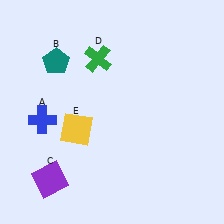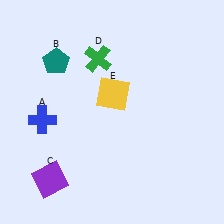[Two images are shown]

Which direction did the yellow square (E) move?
The yellow square (E) moved right.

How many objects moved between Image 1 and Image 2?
1 object moved between the two images.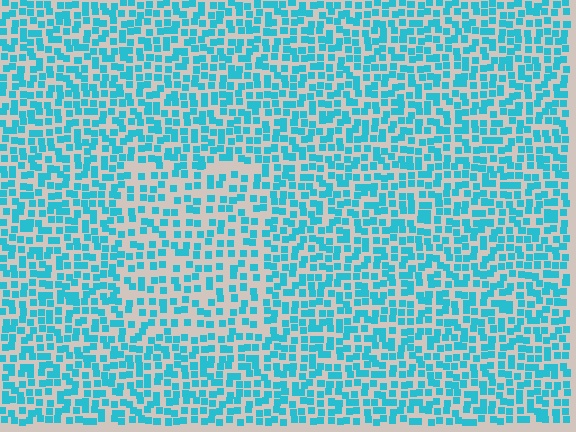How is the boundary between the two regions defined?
The boundary is defined by a change in element density (approximately 1.6x ratio). All elements are the same color, size, and shape.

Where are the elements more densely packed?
The elements are more densely packed outside the rectangle boundary.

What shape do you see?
I see a rectangle.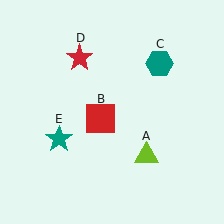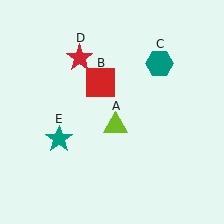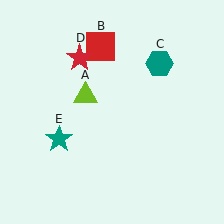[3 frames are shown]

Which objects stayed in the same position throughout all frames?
Teal hexagon (object C) and red star (object D) and teal star (object E) remained stationary.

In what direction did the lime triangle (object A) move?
The lime triangle (object A) moved up and to the left.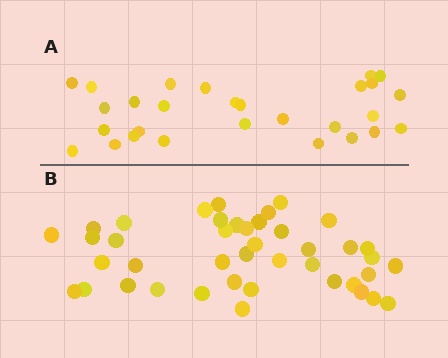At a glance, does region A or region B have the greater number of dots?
Region B (the bottom region) has more dots.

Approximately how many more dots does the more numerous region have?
Region B has approximately 15 more dots than region A.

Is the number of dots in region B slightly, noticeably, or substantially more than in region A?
Region B has substantially more. The ratio is roughly 1.5 to 1.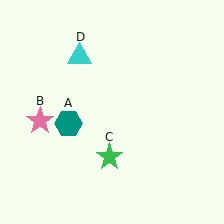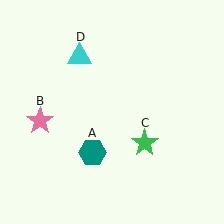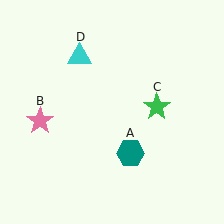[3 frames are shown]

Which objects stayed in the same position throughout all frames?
Pink star (object B) and cyan triangle (object D) remained stationary.